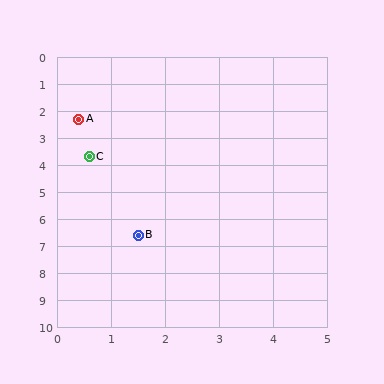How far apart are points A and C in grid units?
Points A and C are about 1.4 grid units apart.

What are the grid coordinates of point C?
Point C is at approximately (0.6, 3.7).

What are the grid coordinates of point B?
Point B is at approximately (1.5, 6.6).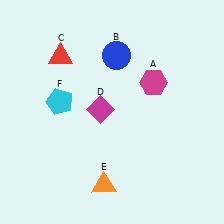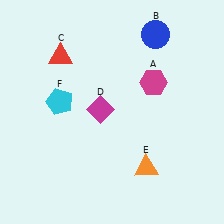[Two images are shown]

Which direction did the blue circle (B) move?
The blue circle (B) moved right.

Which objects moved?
The objects that moved are: the blue circle (B), the orange triangle (E).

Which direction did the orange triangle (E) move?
The orange triangle (E) moved right.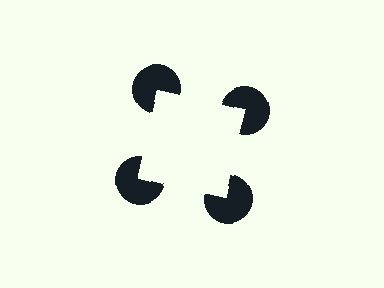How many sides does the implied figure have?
4 sides.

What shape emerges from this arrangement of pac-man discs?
An illusory square — its edges are inferred from the aligned wedge cuts in the pac-man discs, not physically drawn.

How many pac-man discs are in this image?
There are 4 — one at each vertex of the illusory square.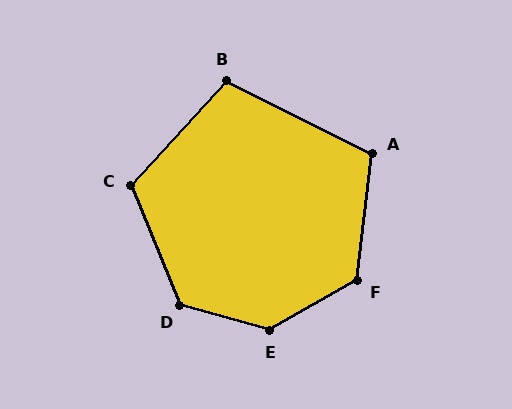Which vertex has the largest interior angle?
E, at approximately 135 degrees.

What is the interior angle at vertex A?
Approximately 110 degrees (obtuse).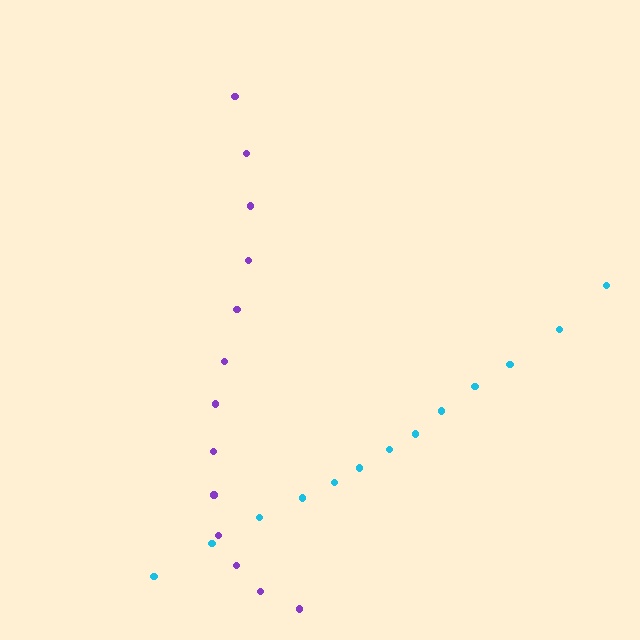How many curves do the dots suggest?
There are 2 distinct paths.